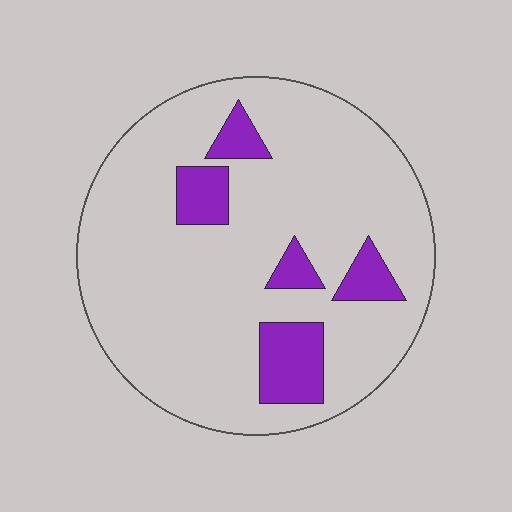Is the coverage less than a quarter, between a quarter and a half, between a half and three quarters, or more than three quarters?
Less than a quarter.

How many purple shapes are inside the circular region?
5.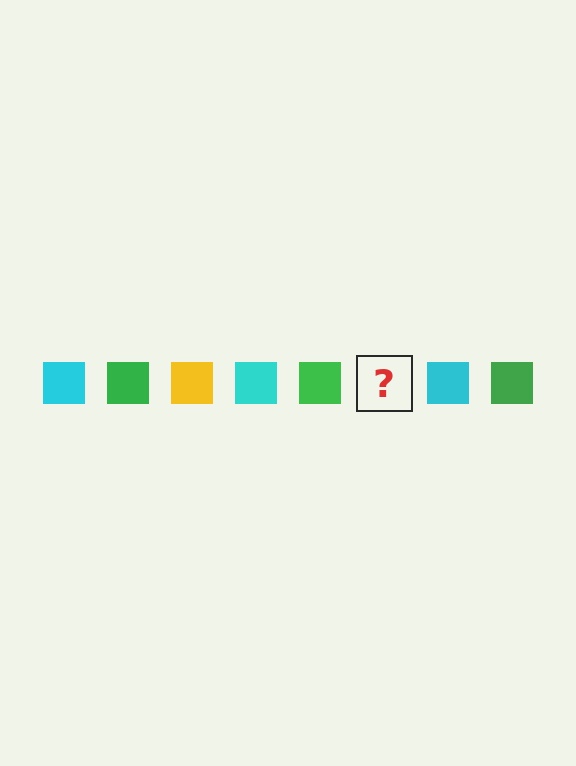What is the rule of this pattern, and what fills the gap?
The rule is that the pattern cycles through cyan, green, yellow squares. The gap should be filled with a yellow square.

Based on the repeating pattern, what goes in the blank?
The blank should be a yellow square.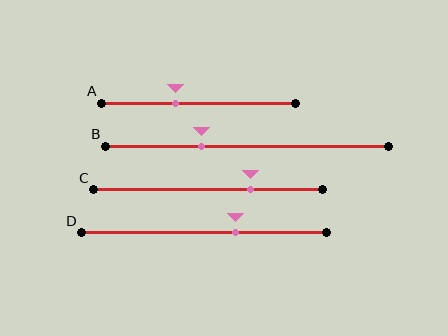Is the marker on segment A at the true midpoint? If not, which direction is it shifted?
No, the marker on segment A is shifted to the left by about 12% of the segment length.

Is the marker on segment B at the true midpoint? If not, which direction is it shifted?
No, the marker on segment B is shifted to the left by about 16% of the segment length.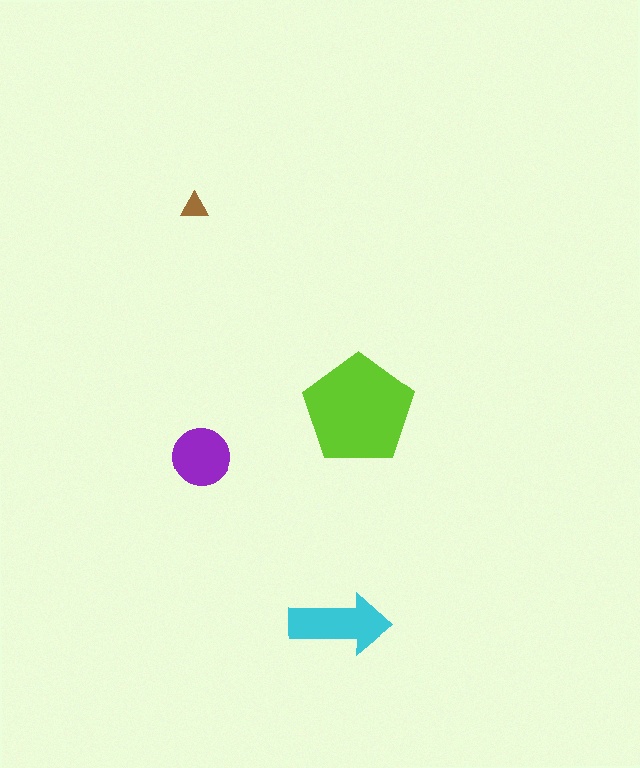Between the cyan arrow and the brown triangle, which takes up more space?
The cyan arrow.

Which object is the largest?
The lime pentagon.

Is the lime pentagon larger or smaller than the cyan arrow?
Larger.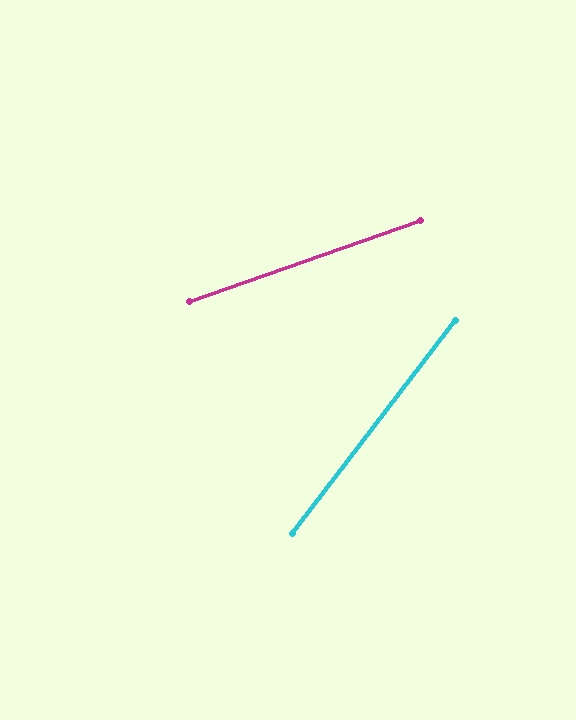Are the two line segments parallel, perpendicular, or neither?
Neither parallel nor perpendicular — they differ by about 33°.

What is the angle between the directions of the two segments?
Approximately 33 degrees.